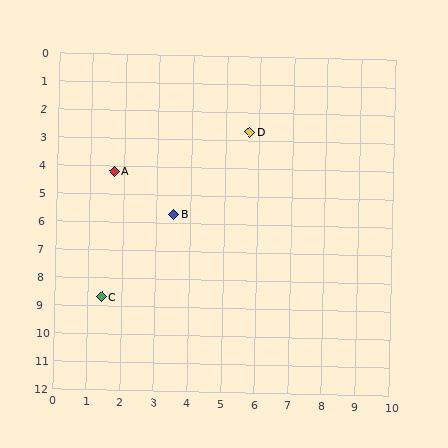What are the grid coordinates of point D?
Point D is at approximately (5.7, 2.7).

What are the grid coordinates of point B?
Point B is at approximately (3.5, 5.7).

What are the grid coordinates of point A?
Point A is at approximately (1.7, 4.2).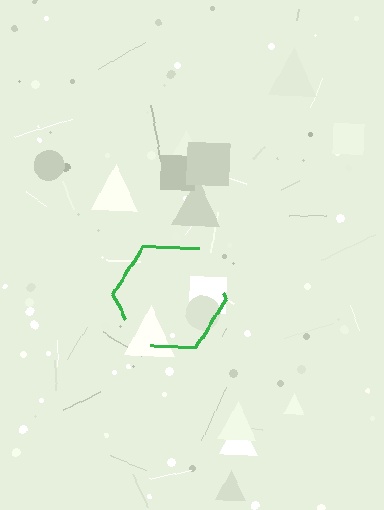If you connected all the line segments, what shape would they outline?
They would outline a hexagon.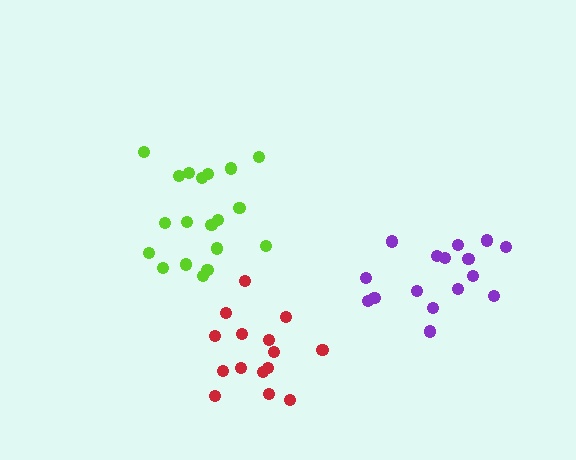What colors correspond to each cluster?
The clusters are colored: purple, lime, red.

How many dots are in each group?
Group 1: 16 dots, Group 2: 19 dots, Group 3: 15 dots (50 total).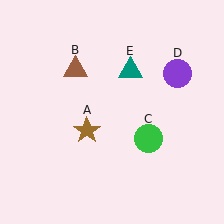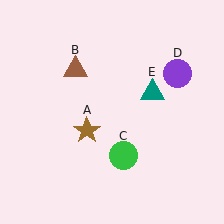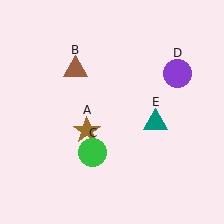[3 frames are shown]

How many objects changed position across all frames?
2 objects changed position: green circle (object C), teal triangle (object E).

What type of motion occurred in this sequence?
The green circle (object C), teal triangle (object E) rotated clockwise around the center of the scene.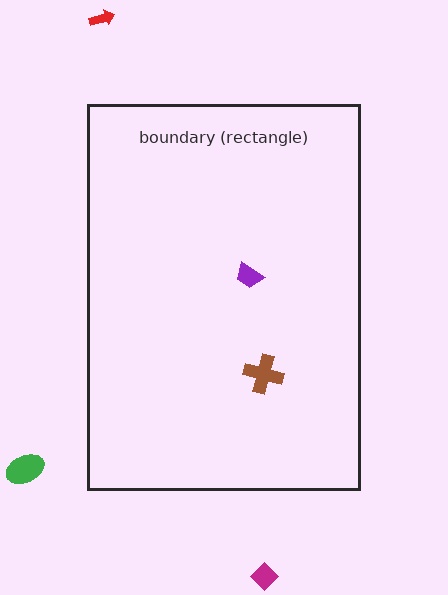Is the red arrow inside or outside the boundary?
Outside.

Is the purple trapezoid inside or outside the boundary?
Inside.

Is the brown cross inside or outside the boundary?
Inside.